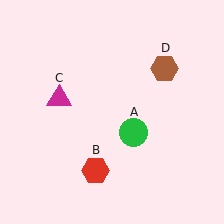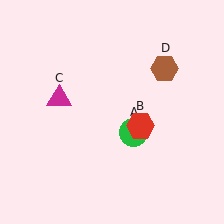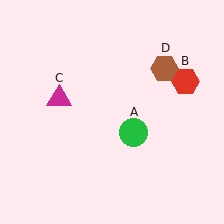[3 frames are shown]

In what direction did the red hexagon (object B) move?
The red hexagon (object B) moved up and to the right.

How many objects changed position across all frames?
1 object changed position: red hexagon (object B).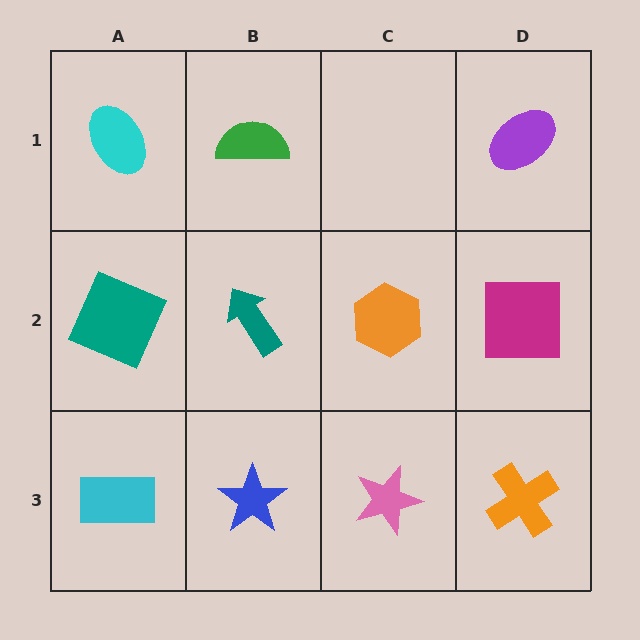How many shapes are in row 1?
3 shapes.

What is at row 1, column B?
A green semicircle.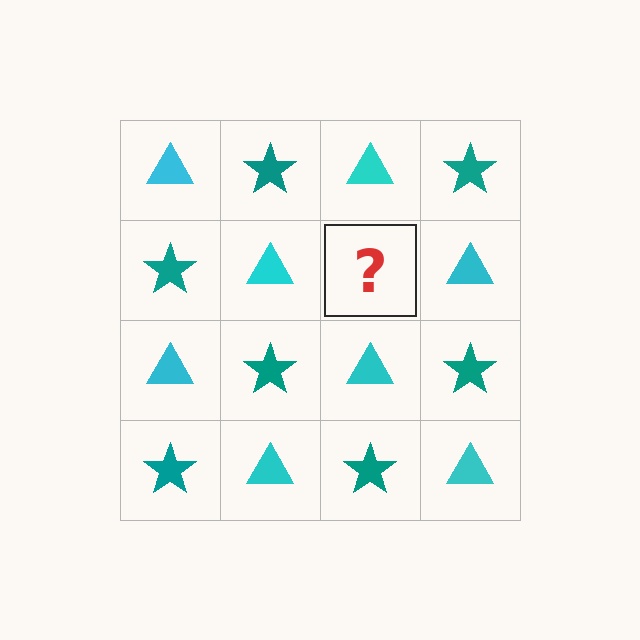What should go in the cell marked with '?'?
The missing cell should contain a teal star.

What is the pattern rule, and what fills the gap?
The rule is that it alternates cyan triangle and teal star in a checkerboard pattern. The gap should be filled with a teal star.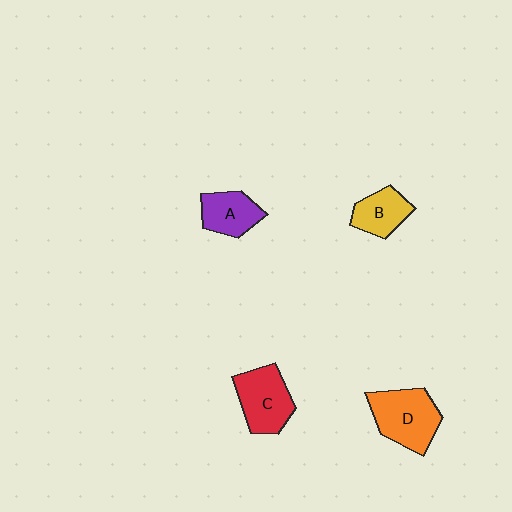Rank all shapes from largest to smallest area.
From largest to smallest: D (orange), C (red), A (purple), B (yellow).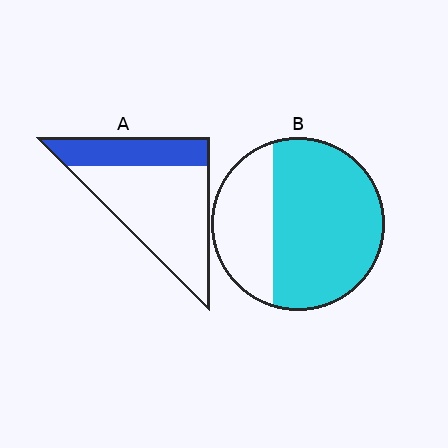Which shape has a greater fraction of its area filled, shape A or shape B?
Shape B.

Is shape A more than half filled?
No.